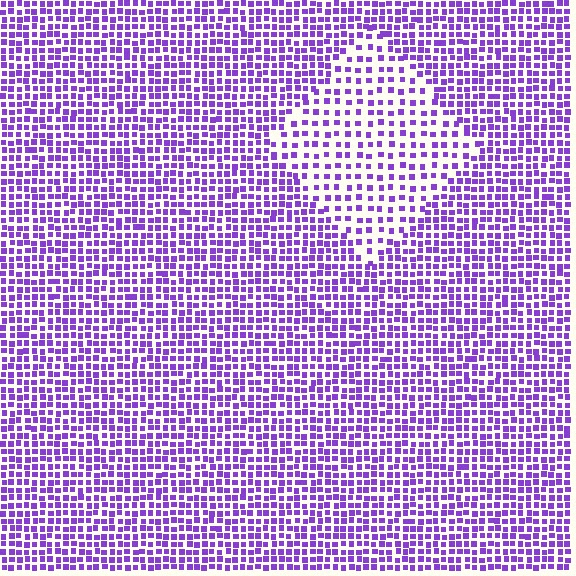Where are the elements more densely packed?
The elements are more densely packed outside the diamond boundary.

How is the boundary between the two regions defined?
The boundary is defined by a change in element density (approximately 1.9x ratio). All elements are the same color, size, and shape.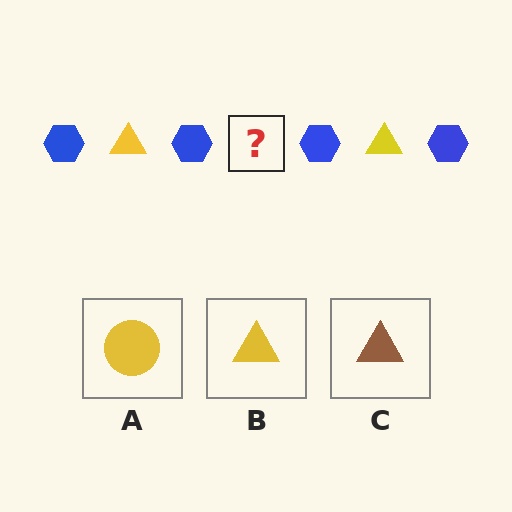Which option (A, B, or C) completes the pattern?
B.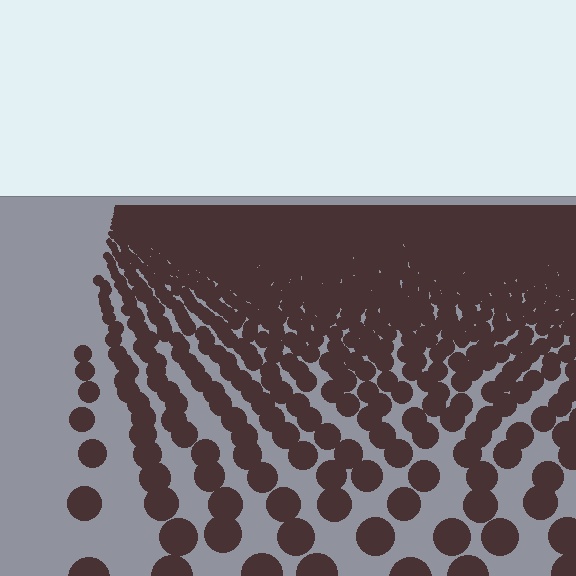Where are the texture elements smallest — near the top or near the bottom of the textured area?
Near the top.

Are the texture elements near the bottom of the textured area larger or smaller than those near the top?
Larger. Near the bottom, elements are closer to the viewer and appear at a bigger on-screen size.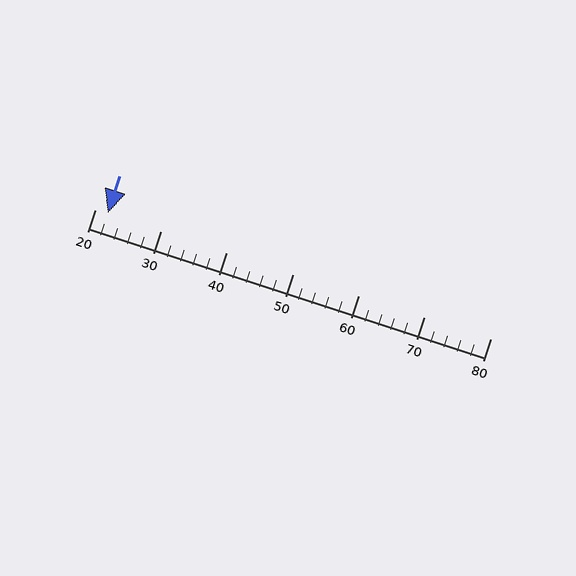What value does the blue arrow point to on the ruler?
The blue arrow points to approximately 22.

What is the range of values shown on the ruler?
The ruler shows values from 20 to 80.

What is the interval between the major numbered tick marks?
The major tick marks are spaced 10 units apart.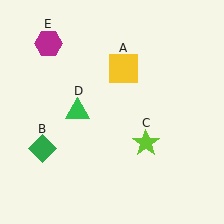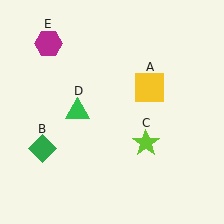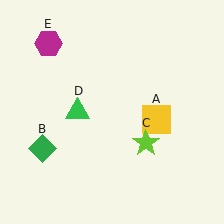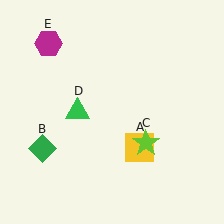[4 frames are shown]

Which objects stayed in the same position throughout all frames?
Green diamond (object B) and lime star (object C) and green triangle (object D) and magenta hexagon (object E) remained stationary.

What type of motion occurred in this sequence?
The yellow square (object A) rotated clockwise around the center of the scene.